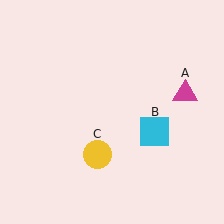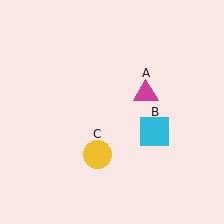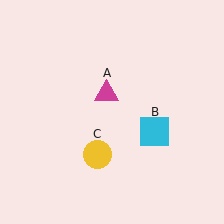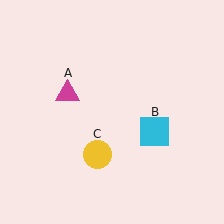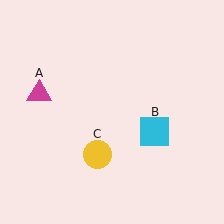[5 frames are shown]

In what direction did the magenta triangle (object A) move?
The magenta triangle (object A) moved left.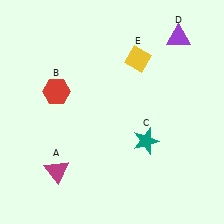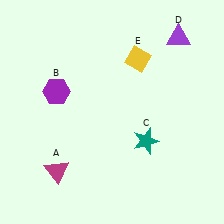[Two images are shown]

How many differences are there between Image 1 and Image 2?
There is 1 difference between the two images.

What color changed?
The hexagon (B) changed from red in Image 1 to purple in Image 2.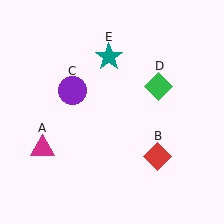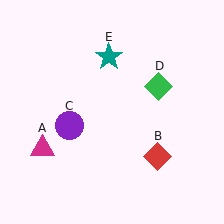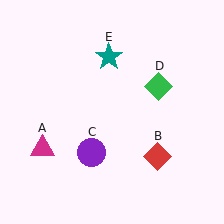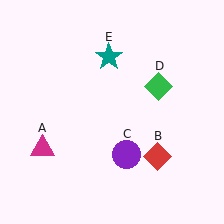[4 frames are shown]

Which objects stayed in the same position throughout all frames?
Magenta triangle (object A) and red diamond (object B) and green diamond (object D) and teal star (object E) remained stationary.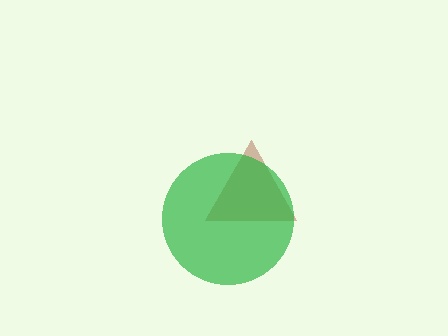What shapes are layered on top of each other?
The layered shapes are: a brown triangle, a green circle.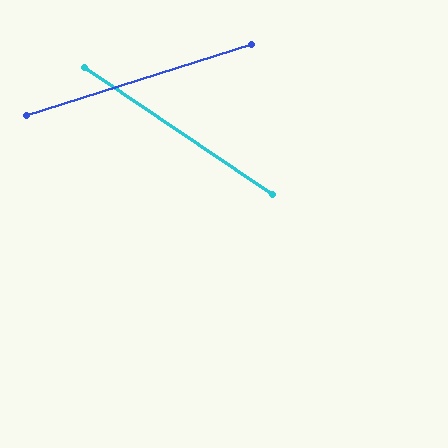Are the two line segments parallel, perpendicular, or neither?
Neither parallel nor perpendicular — they differ by about 51°.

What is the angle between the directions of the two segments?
Approximately 51 degrees.